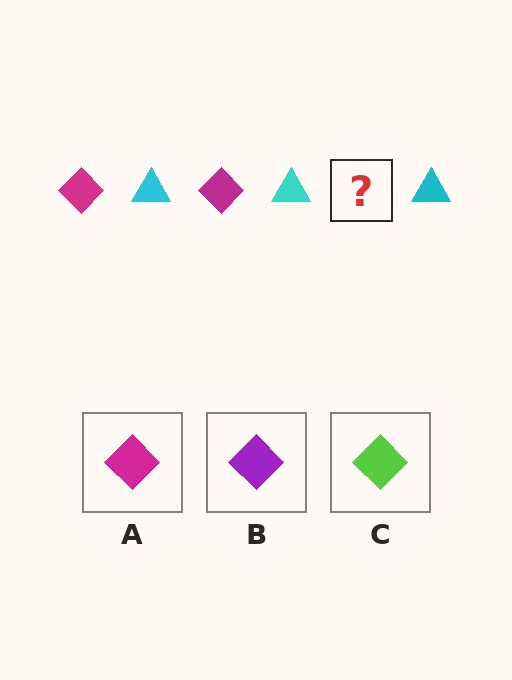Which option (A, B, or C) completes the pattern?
A.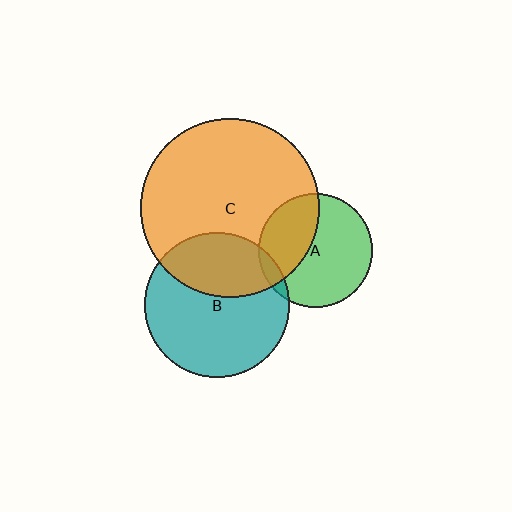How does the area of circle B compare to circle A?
Approximately 1.6 times.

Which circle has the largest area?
Circle C (orange).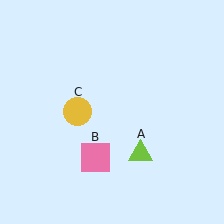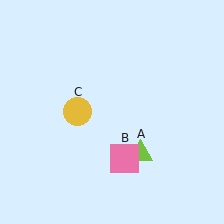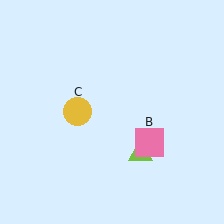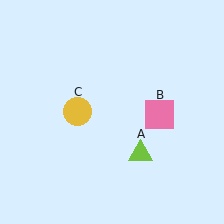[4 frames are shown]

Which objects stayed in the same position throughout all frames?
Lime triangle (object A) and yellow circle (object C) remained stationary.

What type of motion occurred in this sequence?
The pink square (object B) rotated counterclockwise around the center of the scene.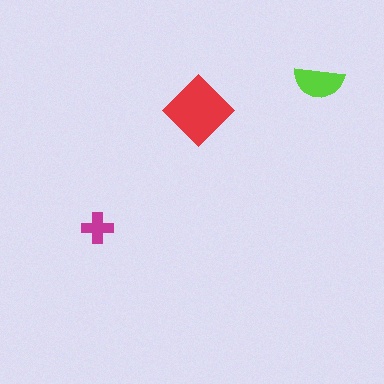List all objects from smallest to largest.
The magenta cross, the lime semicircle, the red diamond.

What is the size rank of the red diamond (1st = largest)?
1st.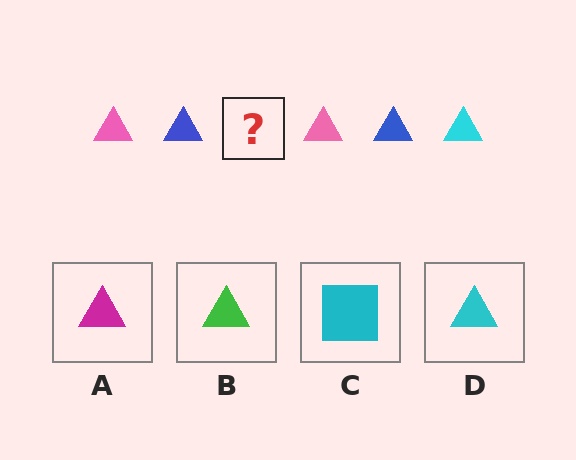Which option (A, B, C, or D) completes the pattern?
D.